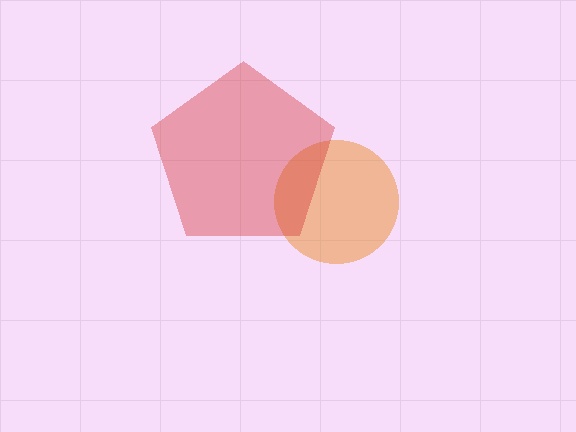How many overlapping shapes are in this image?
There are 2 overlapping shapes in the image.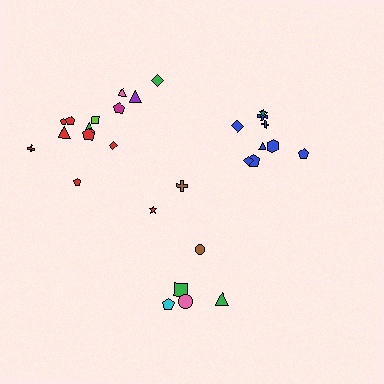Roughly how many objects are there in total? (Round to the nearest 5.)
Roughly 30 objects in total.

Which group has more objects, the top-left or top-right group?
The top-left group.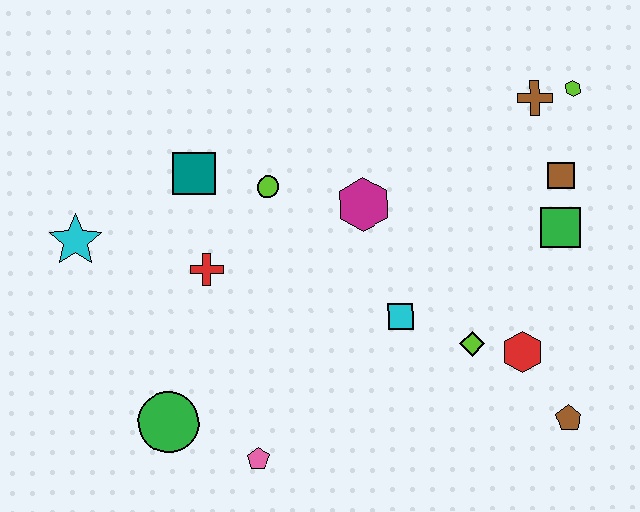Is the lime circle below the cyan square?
No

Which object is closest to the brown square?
The green square is closest to the brown square.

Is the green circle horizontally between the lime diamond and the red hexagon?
No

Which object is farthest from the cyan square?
The cyan star is farthest from the cyan square.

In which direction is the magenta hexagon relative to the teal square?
The magenta hexagon is to the right of the teal square.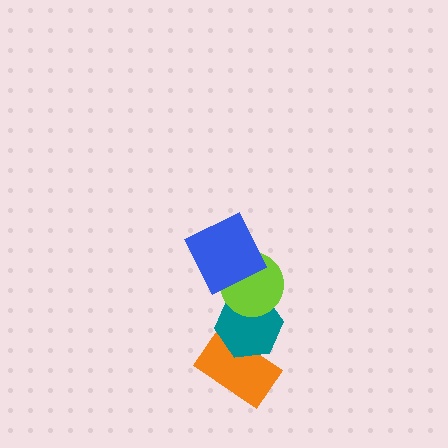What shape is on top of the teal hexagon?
The lime circle is on top of the teal hexagon.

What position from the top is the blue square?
The blue square is 1st from the top.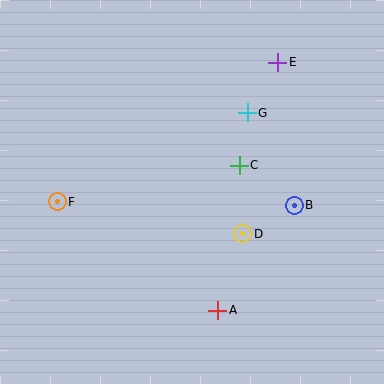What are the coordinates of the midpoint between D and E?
The midpoint between D and E is at (260, 148).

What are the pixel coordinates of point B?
Point B is at (294, 205).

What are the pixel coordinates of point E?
Point E is at (278, 62).